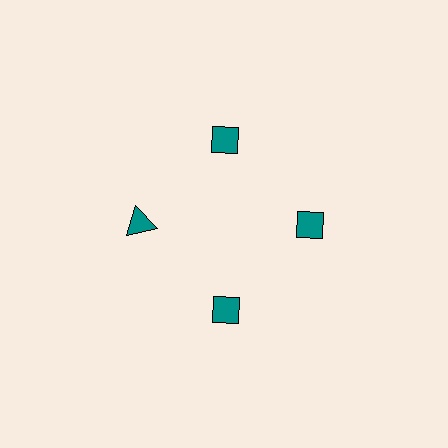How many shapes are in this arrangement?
There are 4 shapes arranged in a ring pattern.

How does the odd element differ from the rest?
It has a different shape: triangle instead of diamond.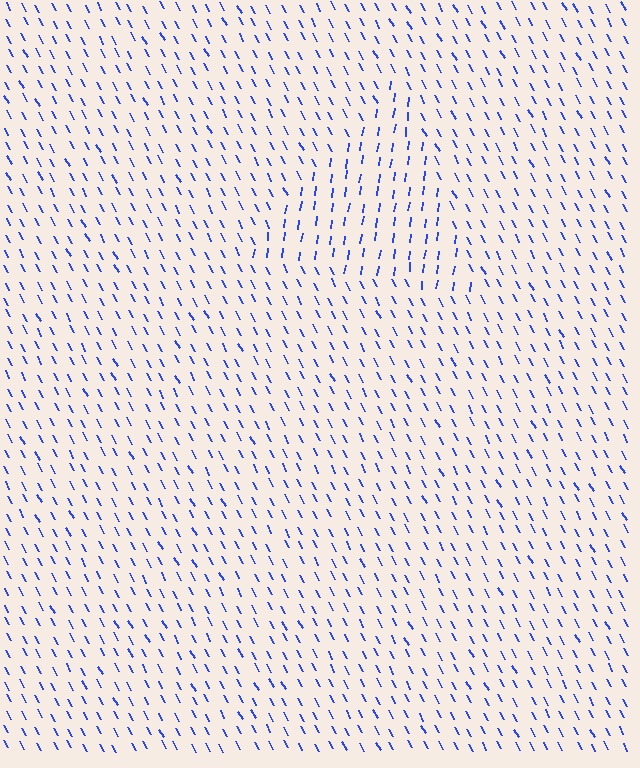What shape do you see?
I see a triangle.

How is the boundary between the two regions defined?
The boundary is defined purely by a change in line orientation (approximately 36 degrees difference). All lines are the same color and thickness.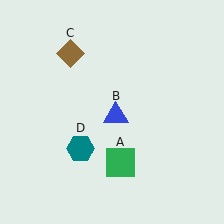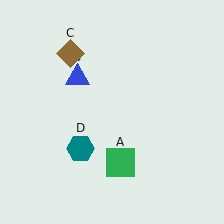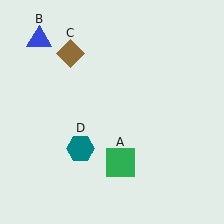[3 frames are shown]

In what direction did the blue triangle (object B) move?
The blue triangle (object B) moved up and to the left.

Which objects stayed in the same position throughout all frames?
Green square (object A) and brown diamond (object C) and teal hexagon (object D) remained stationary.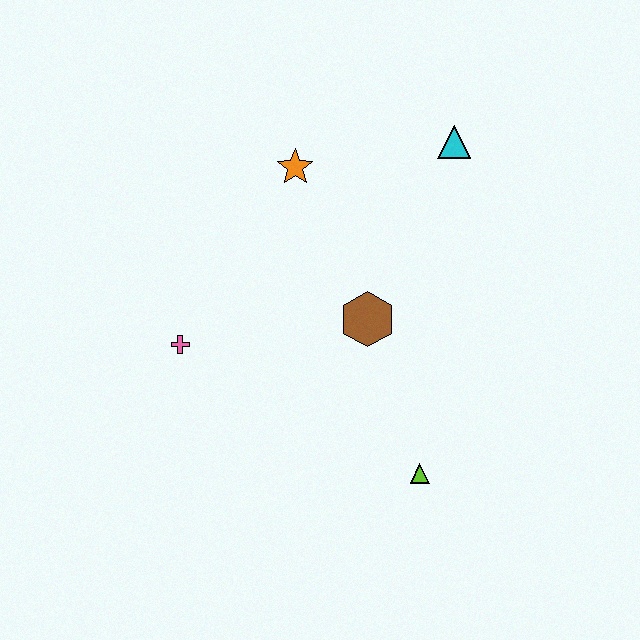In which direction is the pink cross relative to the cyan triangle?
The pink cross is to the left of the cyan triangle.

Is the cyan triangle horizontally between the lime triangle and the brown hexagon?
No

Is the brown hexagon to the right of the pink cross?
Yes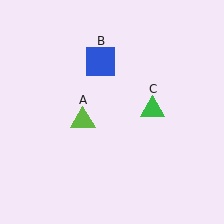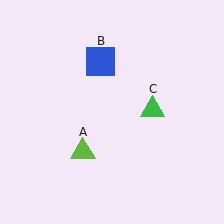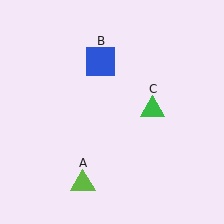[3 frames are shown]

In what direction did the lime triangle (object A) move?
The lime triangle (object A) moved down.